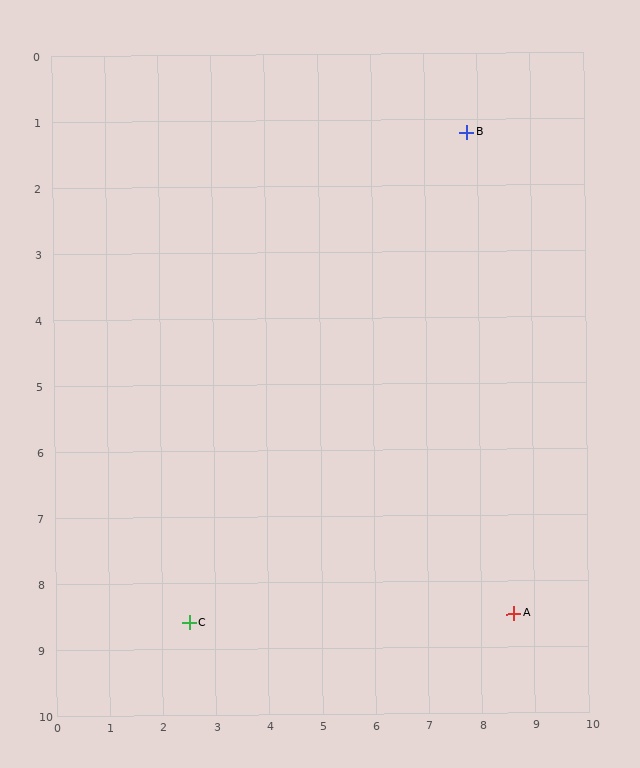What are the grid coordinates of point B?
Point B is at approximately (7.8, 1.2).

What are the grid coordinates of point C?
Point C is at approximately (2.5, 8.6).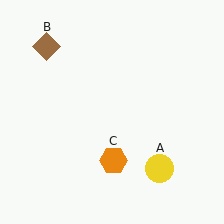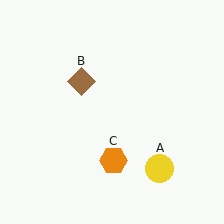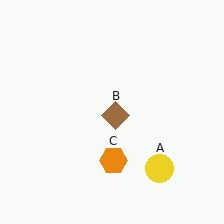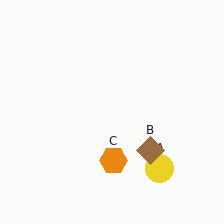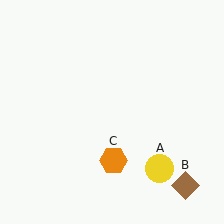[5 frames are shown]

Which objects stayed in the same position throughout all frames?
Yellow circle (object A) and orange hexagon (object C) remained stationary.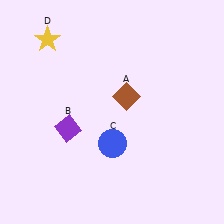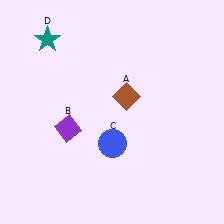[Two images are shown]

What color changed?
The star (D) changed from yellow in Image 1 to teal in Image 2.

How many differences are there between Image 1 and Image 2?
There is 1 difference between the two images.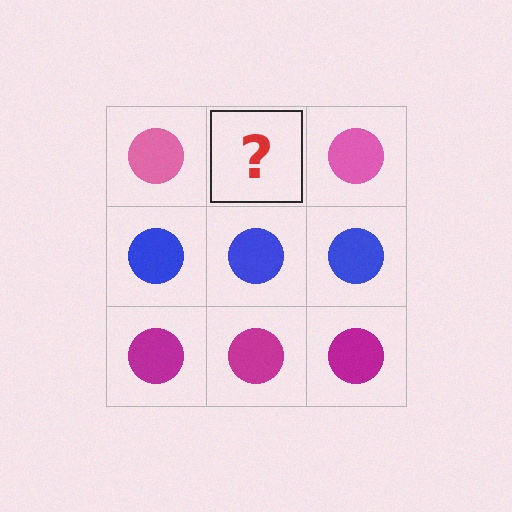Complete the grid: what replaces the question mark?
The question mark should be replaced with a pink circle.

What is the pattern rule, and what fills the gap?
The rule is that each row has a consistent color. The gap should be filled with a pink circle.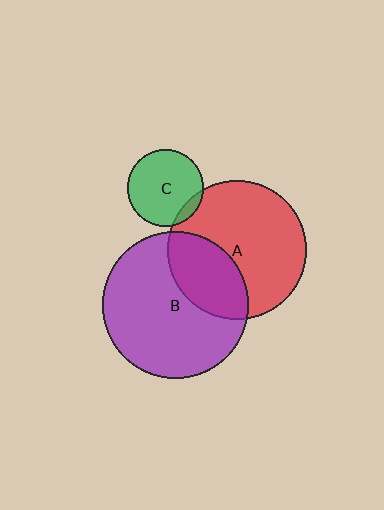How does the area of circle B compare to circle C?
Approximately 3.6 times.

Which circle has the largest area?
Circle B (purple).